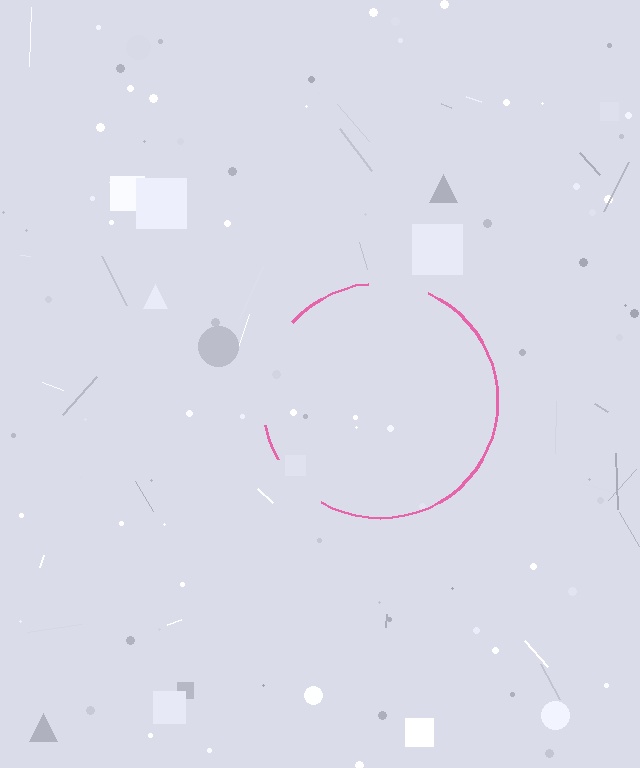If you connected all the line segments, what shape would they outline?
They would outline a circle.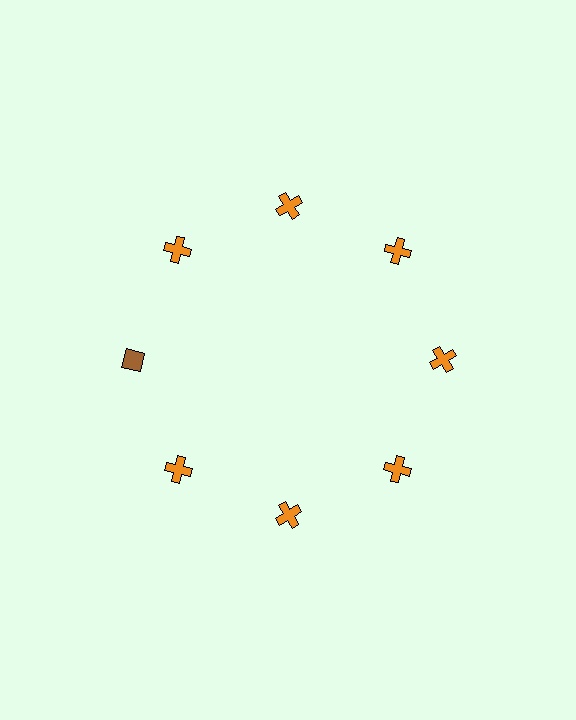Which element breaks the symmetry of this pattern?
The brown diamond at roughly the 9 o'clock position breaks the symmetry. All other shapes are orange crosses.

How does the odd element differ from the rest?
It differs in both color (brown instead of orange) and shape (diamond instead of cross).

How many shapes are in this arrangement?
There are 8 shapes arranged in a ring pattern.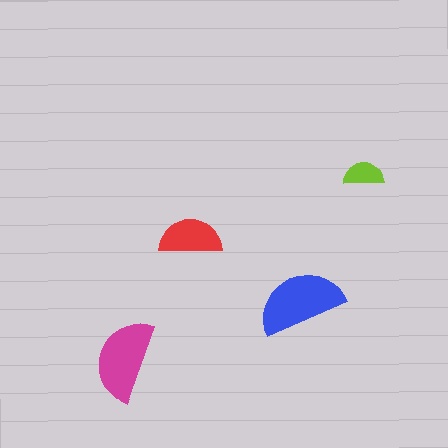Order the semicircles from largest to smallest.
the blue one, the magenta one, the red one, the lime one.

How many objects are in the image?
There are 4 objects in the image.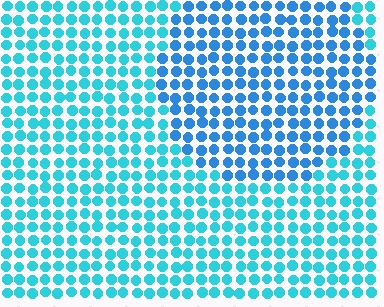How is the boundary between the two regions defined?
The boundary is defined purely by a slight shift in hue (about 25 degrees). Spacing, size, and orientation are identical on both sides.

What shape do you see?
I see a circle.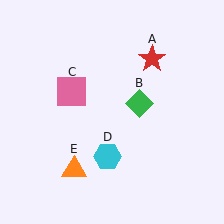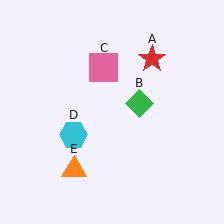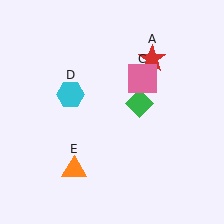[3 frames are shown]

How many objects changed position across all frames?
2 objects changed position: pink square (object C), cyan hexagon (object D).